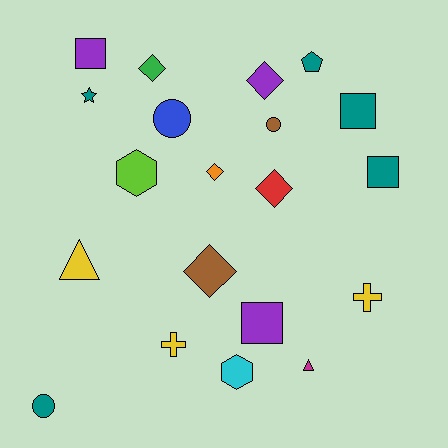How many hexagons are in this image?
There are 2 hexagons.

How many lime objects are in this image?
There is 1 lime object.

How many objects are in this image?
There are 20 objects.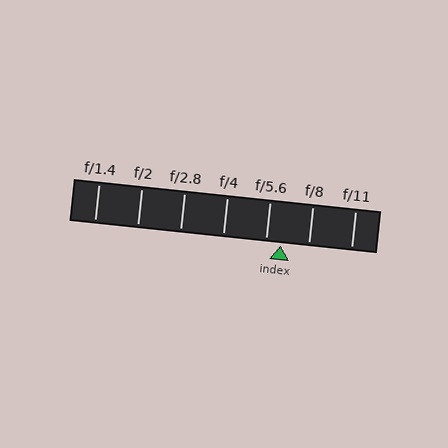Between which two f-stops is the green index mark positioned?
The index mark is between f/5.6 and f/8.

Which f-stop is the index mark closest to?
The index mark is closest to f/5.6.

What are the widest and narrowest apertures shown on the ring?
The widest aperture shown is f/1.4 and the narrowest is f/11.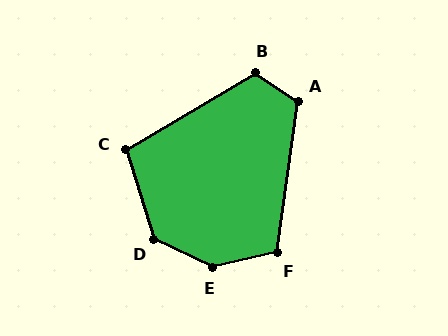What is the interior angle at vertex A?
Approximately 115 degrees (obtuse).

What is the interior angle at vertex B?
Approximately 116 degrees (obtuse).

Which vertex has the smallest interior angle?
C, at approximately 103 degrees.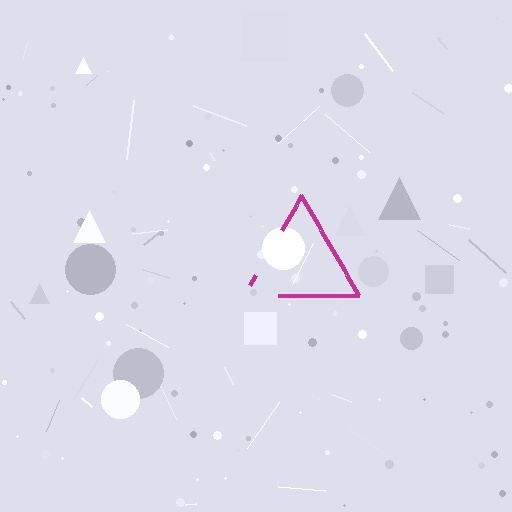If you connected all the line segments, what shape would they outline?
They would outline a triangle.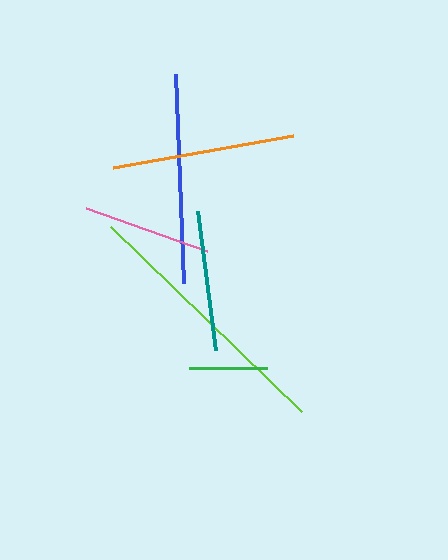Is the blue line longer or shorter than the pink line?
The blue line is longer than the pink line.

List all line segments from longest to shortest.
From longest to shortest: lime, blue, orange, teal, pink, green.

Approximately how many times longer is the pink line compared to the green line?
The pink line is approximately 1.6 times the length of the green line.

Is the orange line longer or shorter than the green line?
The orange line is longer than the green line.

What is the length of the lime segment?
The lime segment is approximately 266 pixels long.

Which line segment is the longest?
The lime line is the longest at approximately 266 pixels.